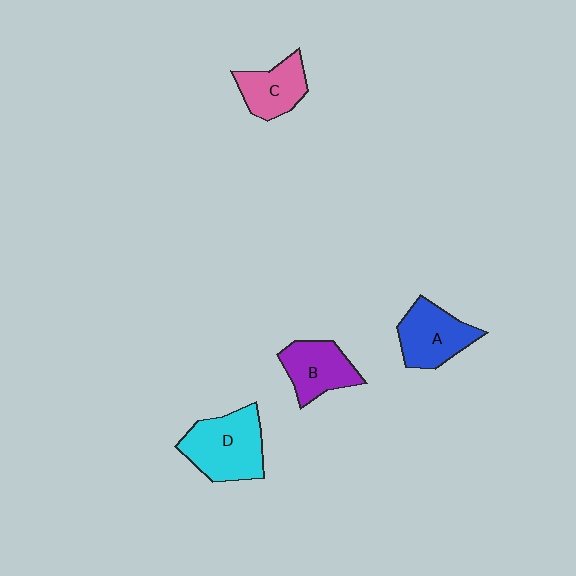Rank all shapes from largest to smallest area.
From largest to smallest: D (cyan), A (blue), B (purple), C (pink).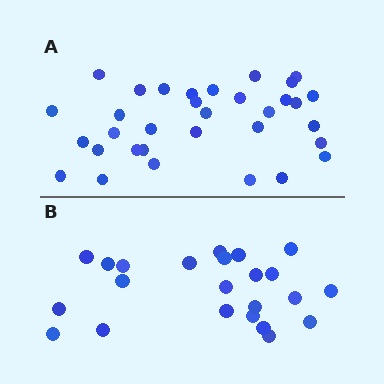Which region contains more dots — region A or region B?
Region A (the top region) has more dots.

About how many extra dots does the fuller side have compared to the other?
Region A has roughly 10 or so more dots than region B.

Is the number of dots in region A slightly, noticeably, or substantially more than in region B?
Region A has noticeably more, but not dramatically so. The ratio is roughly 1.4 to 1.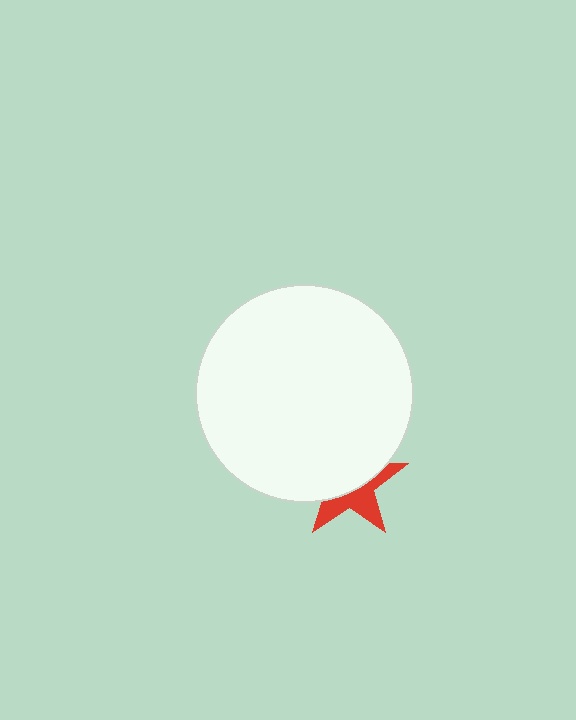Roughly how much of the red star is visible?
A small part of it is visible (roughly 42%).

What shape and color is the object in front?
The object in front is a white circle.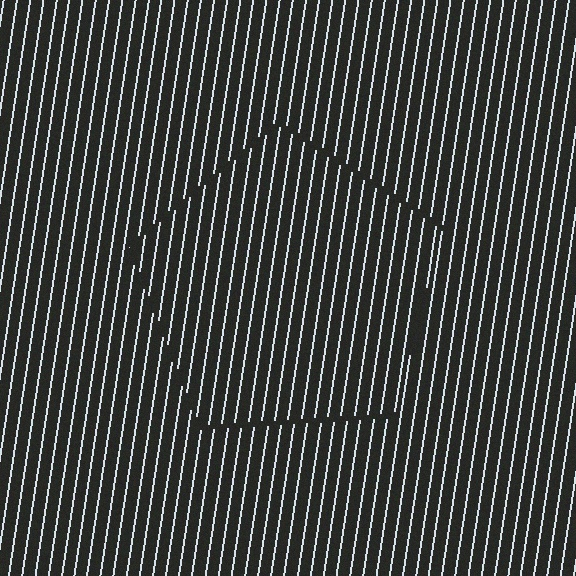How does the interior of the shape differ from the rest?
The interior of the shape contains the same grating, shifted by half a period — the contour is defined by the phase discontinuity where line-ends from the inner and outer gratings abut.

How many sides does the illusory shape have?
5 sides — the line-ends trace a pentagon.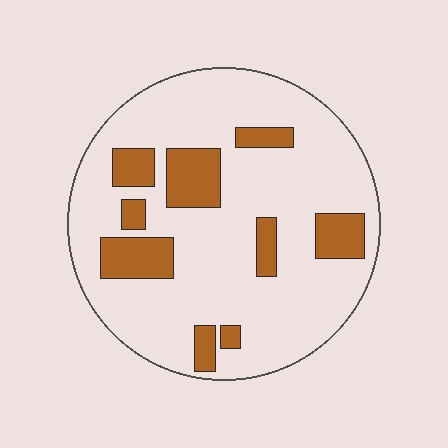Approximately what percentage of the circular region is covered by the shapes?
Approximately 20%.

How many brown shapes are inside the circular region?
9.